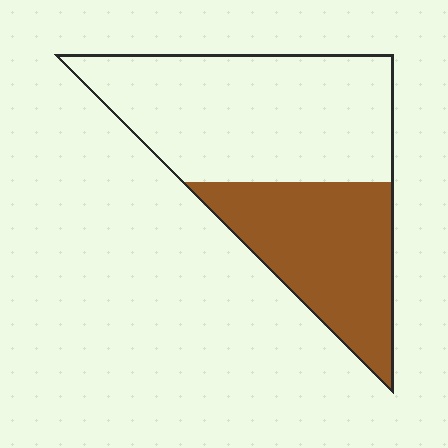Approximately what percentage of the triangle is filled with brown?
Approximately 40%.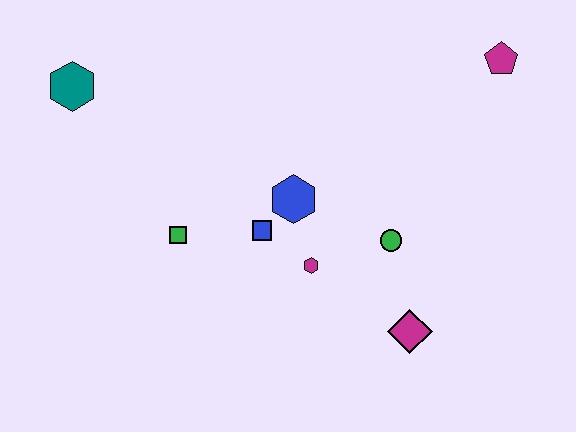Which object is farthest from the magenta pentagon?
The teal hexagon is farthest from the magenta pentagon.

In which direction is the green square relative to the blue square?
The green square is to the left of the blue square.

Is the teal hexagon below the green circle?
No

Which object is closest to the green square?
The blue square is closest to the green square.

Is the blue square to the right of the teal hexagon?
Yes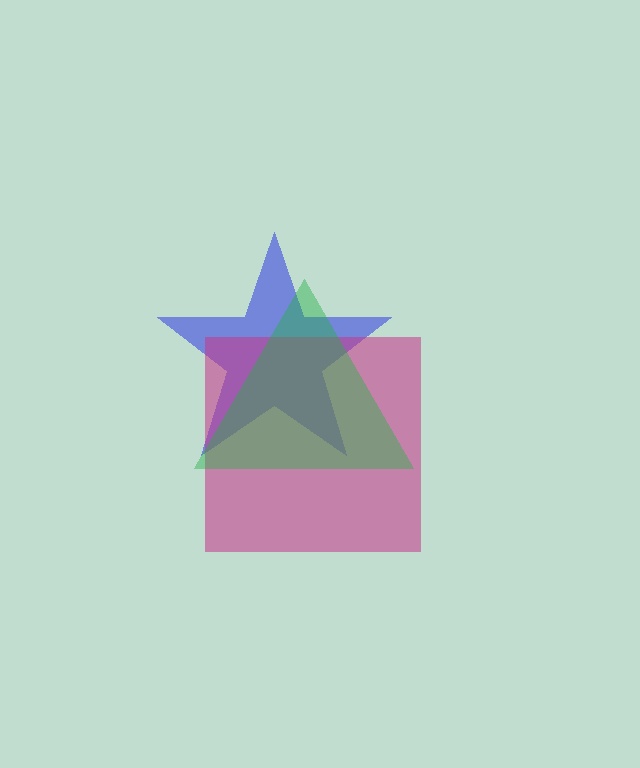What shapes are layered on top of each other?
The layered shapes are: a blue star, a magenta square, a green triangle.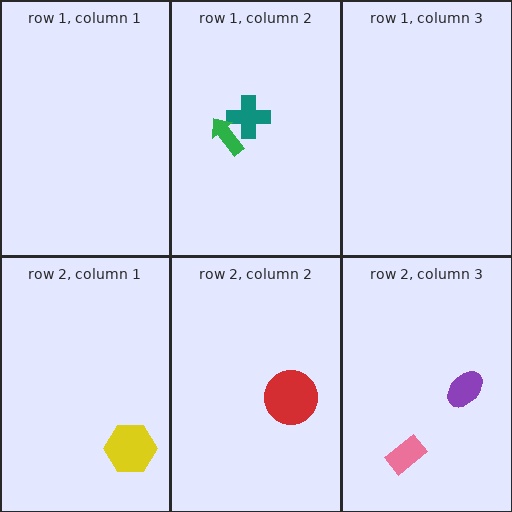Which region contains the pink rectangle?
The row 2, column 3 region.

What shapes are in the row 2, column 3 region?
The purple ellipse, the pink rectangle.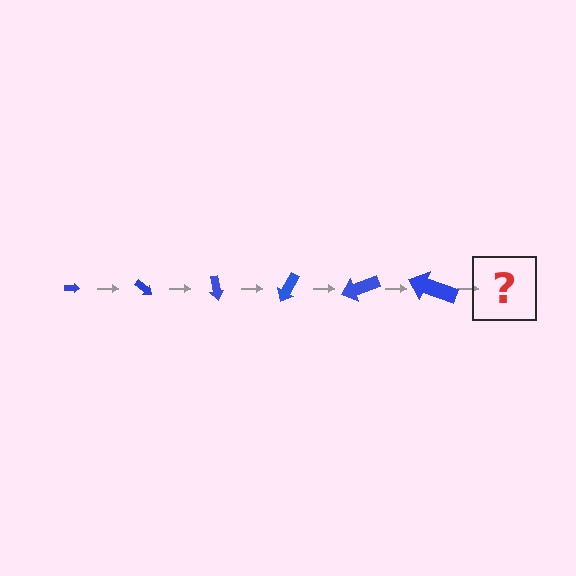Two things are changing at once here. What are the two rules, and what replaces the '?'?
The two rules are that the arrow grows larger each step and it rotates 40 degrees each step. The '?' should be an arrow, larger than the previous one and rotated 240 degrees from the start.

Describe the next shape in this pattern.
It should be an arrow, larger than the previous one and rotated 240 degrees from the start.